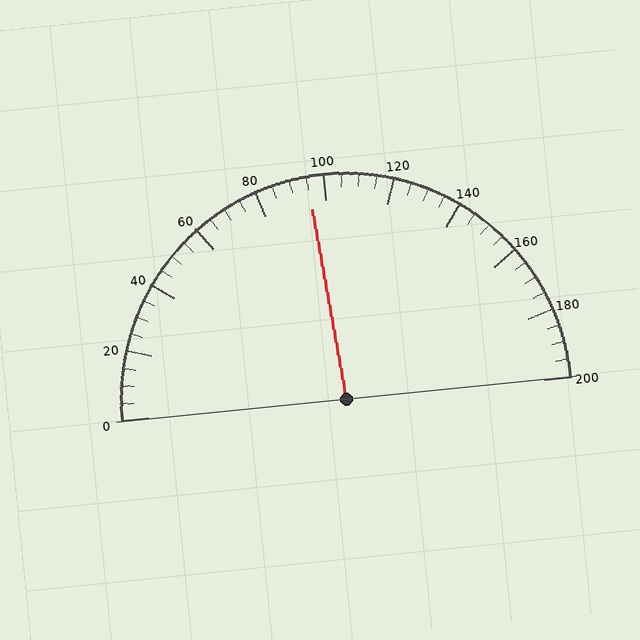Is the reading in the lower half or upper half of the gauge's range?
The reading is in the lower half of the range (0 to 200).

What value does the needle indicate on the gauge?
The needle indicates approximately 95.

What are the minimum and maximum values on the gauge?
The gauge ranges from 0 to 200.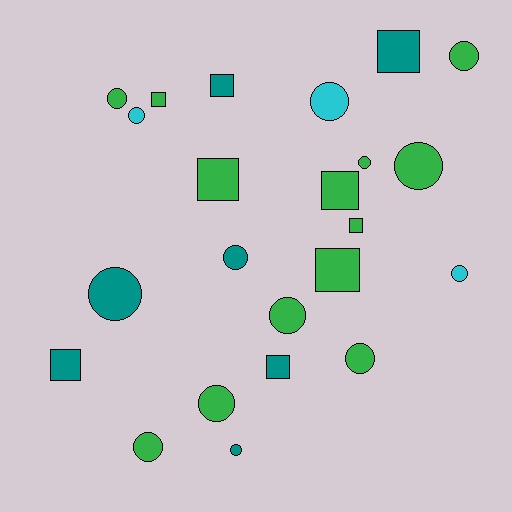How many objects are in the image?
There are 23 objects.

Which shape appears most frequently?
Circle, with 14 objects.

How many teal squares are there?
There are 4 teal squares.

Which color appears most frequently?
Green, with 13 objects.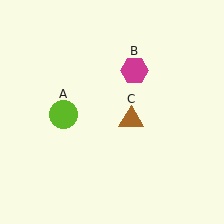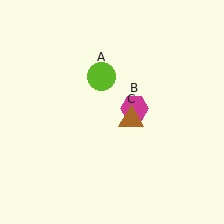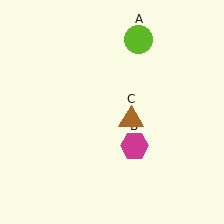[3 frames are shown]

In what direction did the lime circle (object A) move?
The lime circle (object A) moved up and to the right.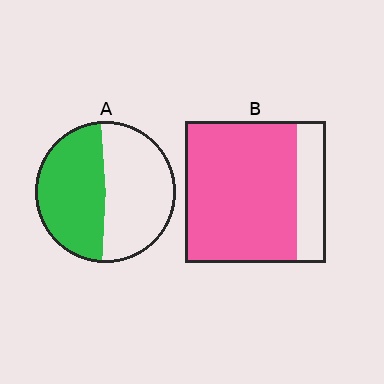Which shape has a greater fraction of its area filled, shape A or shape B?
Shape B.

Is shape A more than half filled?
Roughly half.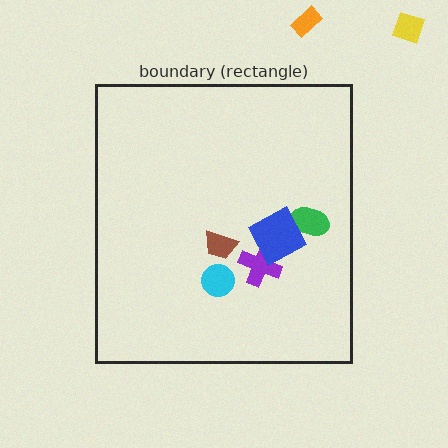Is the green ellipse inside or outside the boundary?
Inside.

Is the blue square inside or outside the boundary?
Inside.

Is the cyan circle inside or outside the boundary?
Inside.